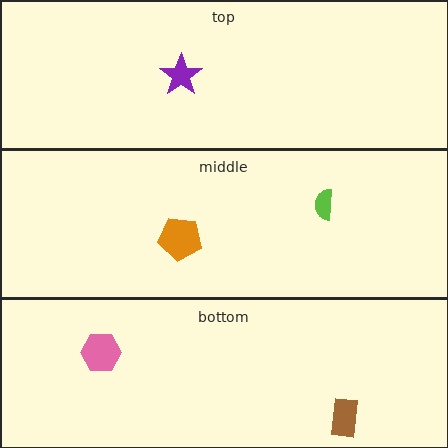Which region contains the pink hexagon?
The bottom region.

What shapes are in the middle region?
The lime semicircle, the orange pentagon.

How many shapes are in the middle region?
2.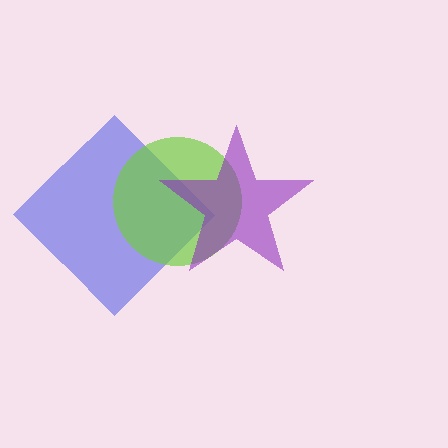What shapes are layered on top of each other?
The layered shapes are: a blue diamond, a lime circle, a purple star.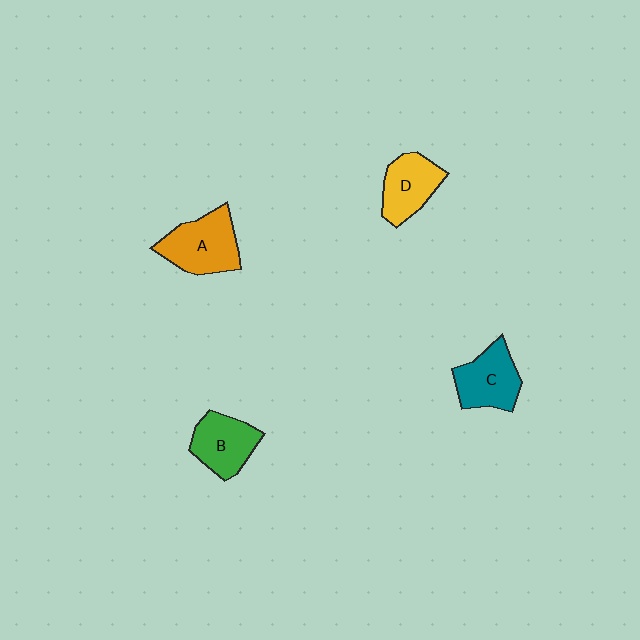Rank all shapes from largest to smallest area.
From largest to smallest: A (orange), C (teal), B (green), D (yellow).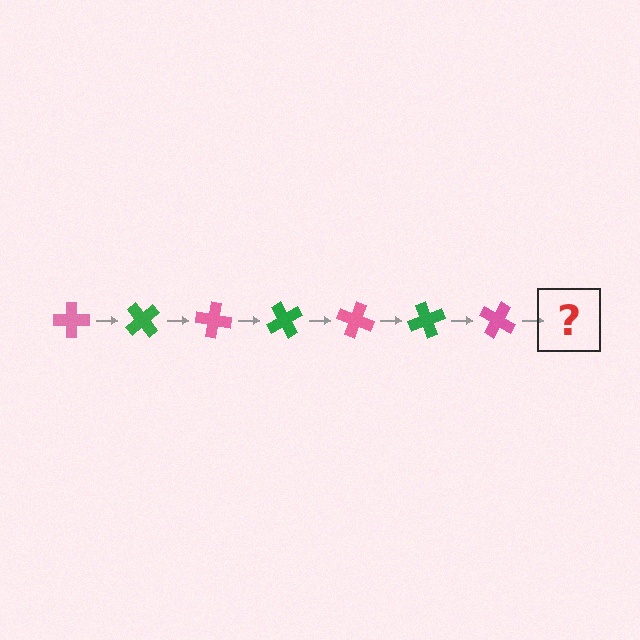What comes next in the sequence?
The next element should be a green cross, rotated 350 degrees from the start.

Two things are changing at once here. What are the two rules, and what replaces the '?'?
The two rules are that it rotates 50 degrees each step and the color cycles through pink and green. The '?' should be a green cross, rotated 350 degrees from the start.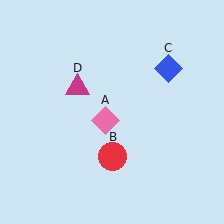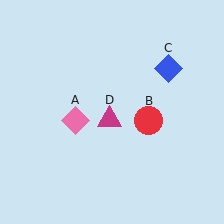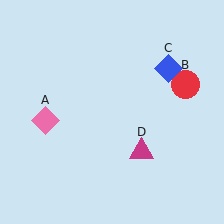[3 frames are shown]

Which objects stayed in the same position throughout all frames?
Blue diamond (object C) remained stationary.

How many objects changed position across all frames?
3 objects changed position: pink diamond (object A), red circle (object B), magenta triangle (object D).